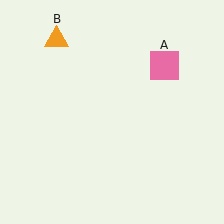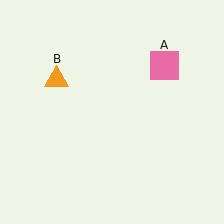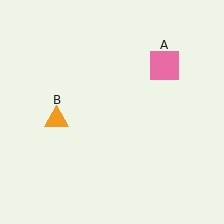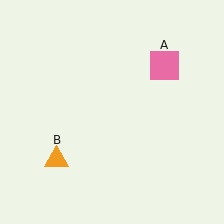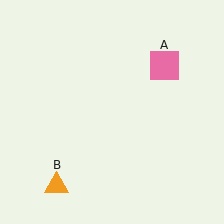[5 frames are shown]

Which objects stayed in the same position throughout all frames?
Pink square (object A) remained stationary.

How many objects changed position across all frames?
1 object changed position: orange triangle (object B).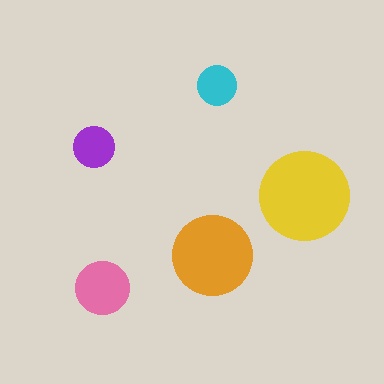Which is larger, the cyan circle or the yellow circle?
The yellow one.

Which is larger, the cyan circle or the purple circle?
The purple one.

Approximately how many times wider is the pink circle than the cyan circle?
About 1.5 times wider.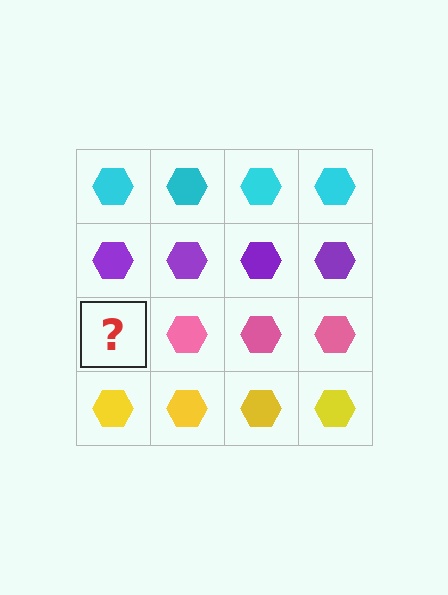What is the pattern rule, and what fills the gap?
The rule is that each row has a consistent color. The gap should be filled with a pink hexagon.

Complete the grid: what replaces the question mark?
The question mark should be replaced with a pink hexagon.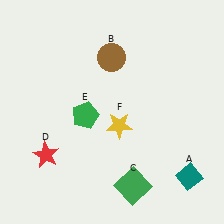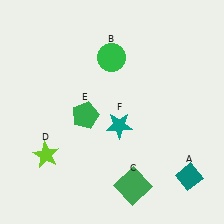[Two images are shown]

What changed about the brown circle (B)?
In Image 1, B is brown. In Image 2, it changed to green.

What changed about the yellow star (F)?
In Image 1, F is yellow. In Image 2, it changed to teal.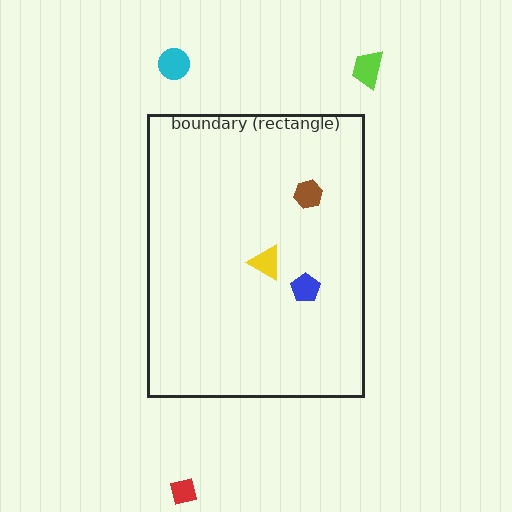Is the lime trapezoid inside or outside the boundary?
Outside.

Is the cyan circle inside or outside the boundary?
Outside.